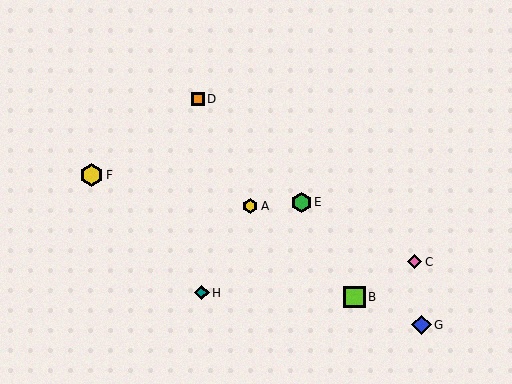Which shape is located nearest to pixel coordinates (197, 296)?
The teal diamond (labeled H) at (202, 293) is nearest to that location.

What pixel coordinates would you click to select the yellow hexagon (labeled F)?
Click at (91, 175) to select the yellow hexagon F.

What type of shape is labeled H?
Shape H is a teal diamond.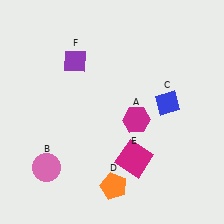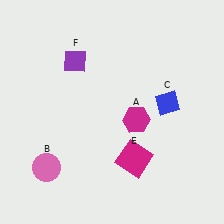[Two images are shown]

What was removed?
The orange pentagon (D) was removed in Image 2.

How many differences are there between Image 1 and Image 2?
There is 1 difference between the two images.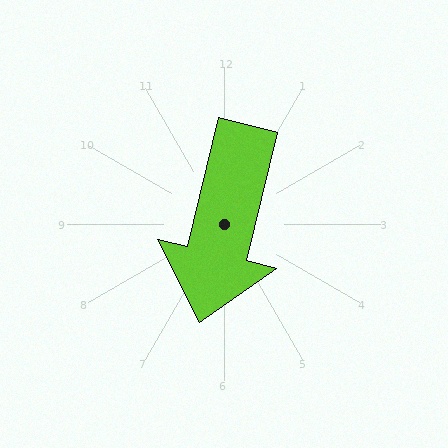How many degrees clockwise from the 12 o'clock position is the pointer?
Approximately 194 degrees.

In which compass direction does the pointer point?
South.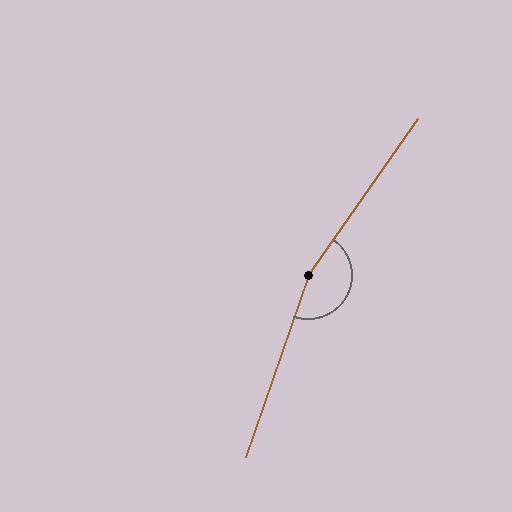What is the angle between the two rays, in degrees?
Approximately 164 degrees.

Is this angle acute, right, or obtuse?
It is obtuse.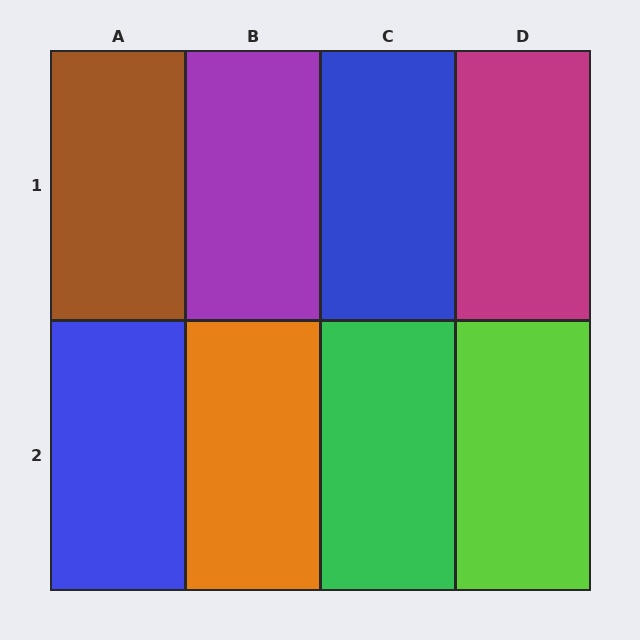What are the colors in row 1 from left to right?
Brown, purple, blue, magenta.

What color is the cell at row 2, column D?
Lime.